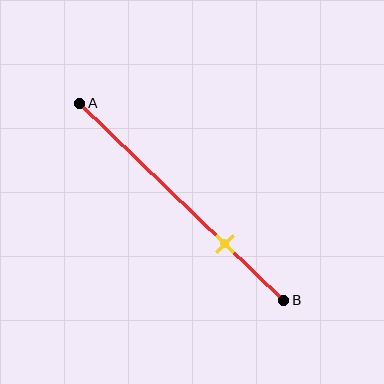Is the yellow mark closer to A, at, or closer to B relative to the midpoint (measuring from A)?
The yellow mark is closer to point B than the midpoint of segment AB.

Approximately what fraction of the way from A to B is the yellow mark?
The yellow mark is approximately 70% of the way from A to B.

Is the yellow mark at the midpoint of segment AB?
No, the mark is at about 70% from A, not at the 50% midpoint.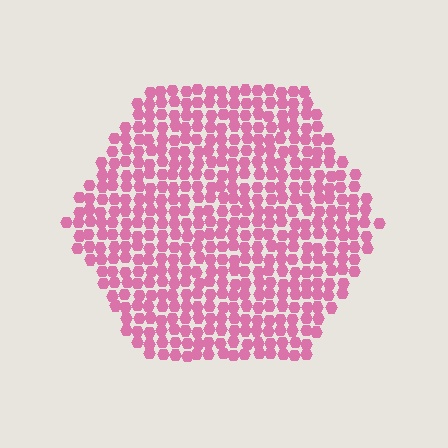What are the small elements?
The small elements are hexagons.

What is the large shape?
The large shape is a hexagon.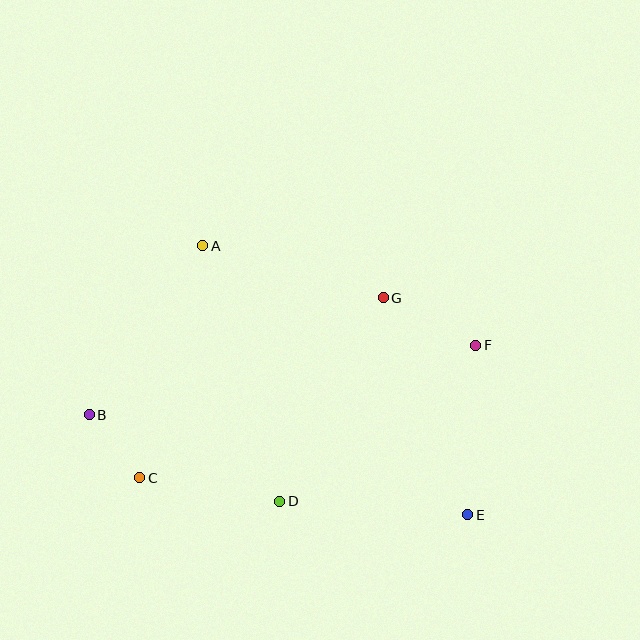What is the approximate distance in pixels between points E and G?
The distance between E and G is approximately 233 pixels.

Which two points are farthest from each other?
Points B and F are farthest from each other.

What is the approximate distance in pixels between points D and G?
The distance between D and G is approximately 228 pixels.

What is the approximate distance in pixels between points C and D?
The distance between C and D is approximately 142 pixels.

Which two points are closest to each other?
Points B and C are closest to each other.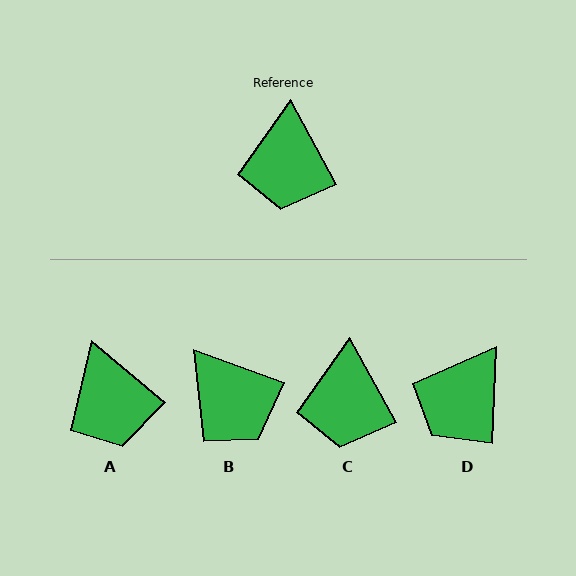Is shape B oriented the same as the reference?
No, it is off by about 41 degrees.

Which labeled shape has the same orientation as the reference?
C.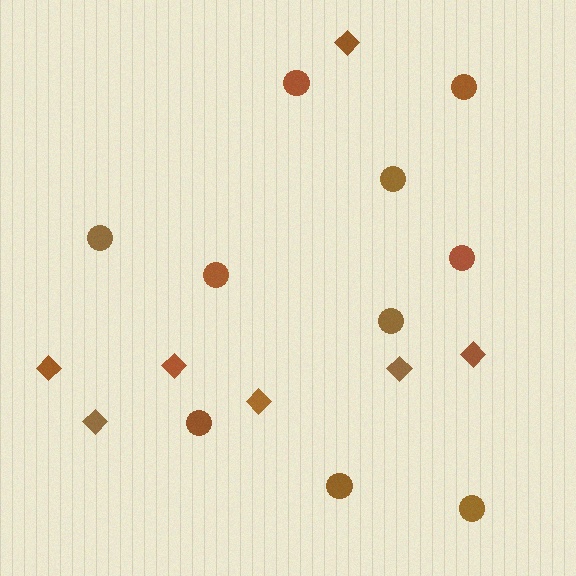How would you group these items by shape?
There are 2 groups: one group of diamonds (7) and one group of circles (10).